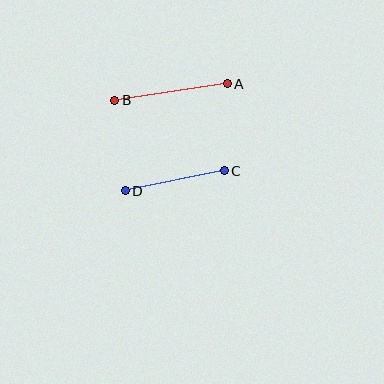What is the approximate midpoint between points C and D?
The midpoint is at approximately (175, 181) pixels.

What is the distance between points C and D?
The distance is approximately 101 pixels.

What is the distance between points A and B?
The distance is approximately 114 pixels.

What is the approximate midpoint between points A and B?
The midpoint is at approximately (171, 92) pixels.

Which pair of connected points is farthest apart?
Points A and B are farthest apart.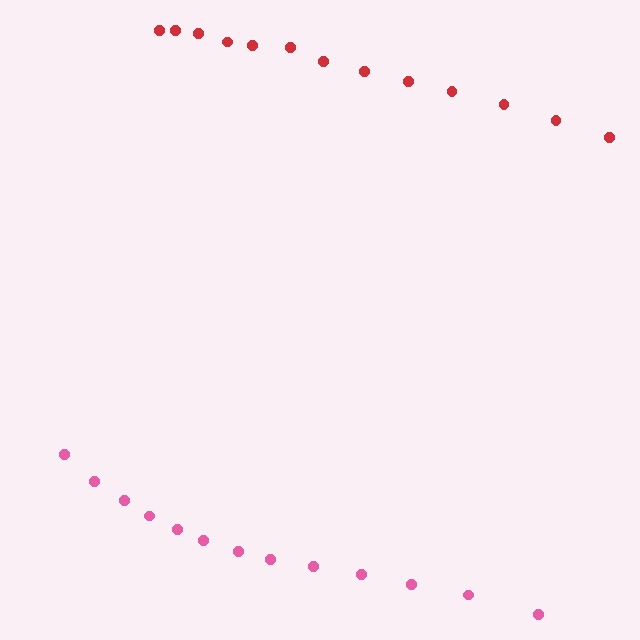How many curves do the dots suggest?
There are 2 distinct paths.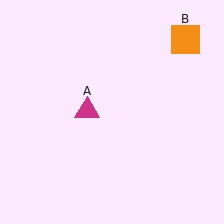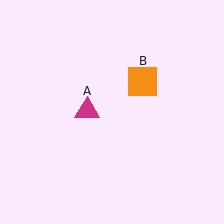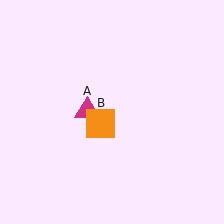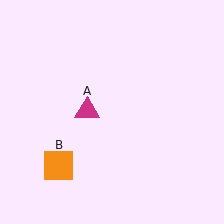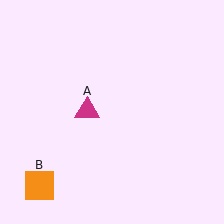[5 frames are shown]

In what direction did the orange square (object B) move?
The orange square (object B) moved down and to the left.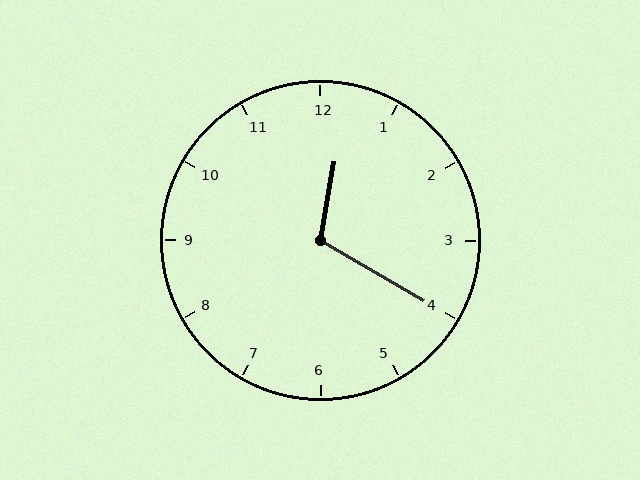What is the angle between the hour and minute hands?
Approximately 110 degrees.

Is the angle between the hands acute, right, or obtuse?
It is obtuse.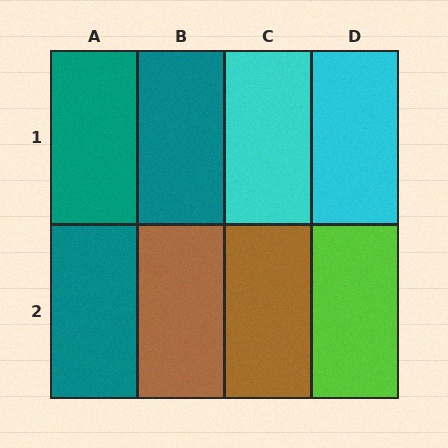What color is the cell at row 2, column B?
Brown.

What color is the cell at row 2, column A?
Teal.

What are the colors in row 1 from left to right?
Teal, teal, cyan, cyan.